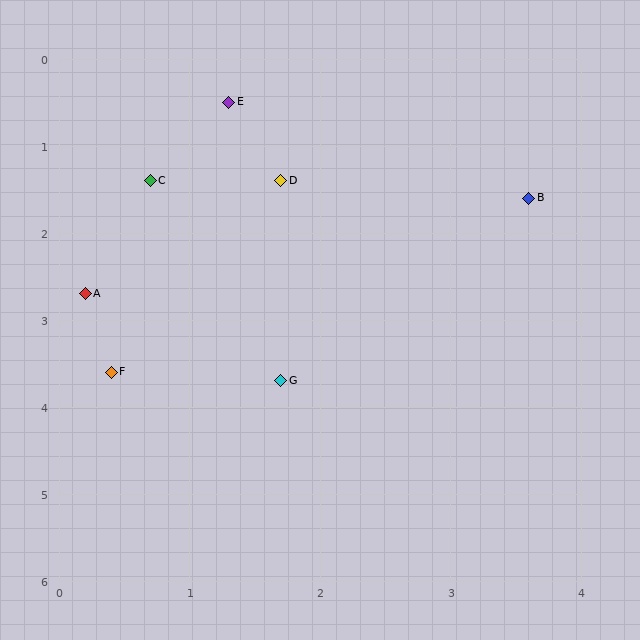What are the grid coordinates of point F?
Point F is at approximately (0.4, 3.6).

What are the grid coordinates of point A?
Point A is at approximately (0.2, 2.7).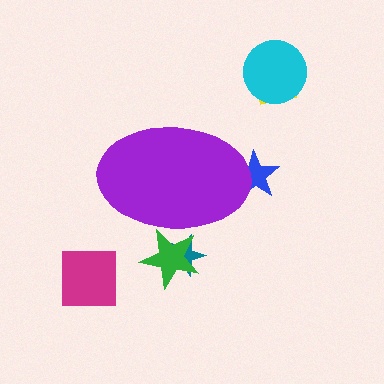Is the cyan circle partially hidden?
No, the cyan circle is fully visible.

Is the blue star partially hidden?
Yes, the blue star is partially hidden behind the purple ellipse.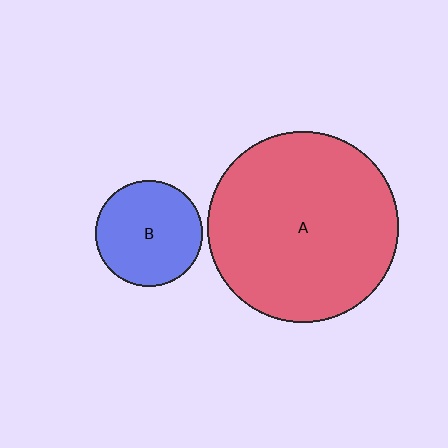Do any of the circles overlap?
No, none of the circles overlap.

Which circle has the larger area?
Circle A (red).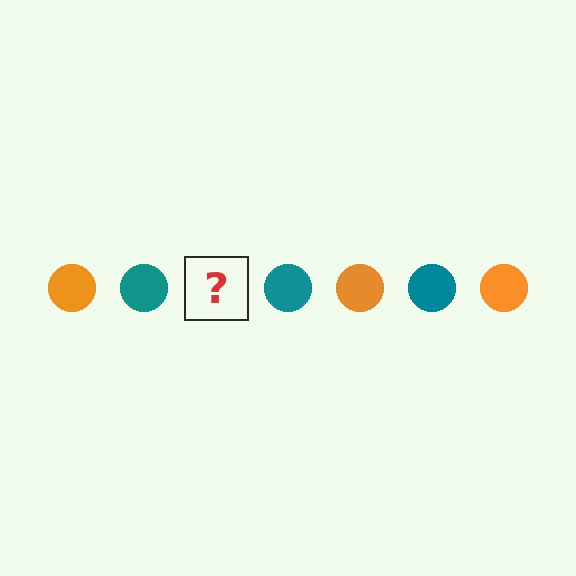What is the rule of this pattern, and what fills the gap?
The rule is that the pattern cycles through orange, teal circles. The gap should be filled with an orange circle.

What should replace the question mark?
The question mark should be replaced with an orange circle.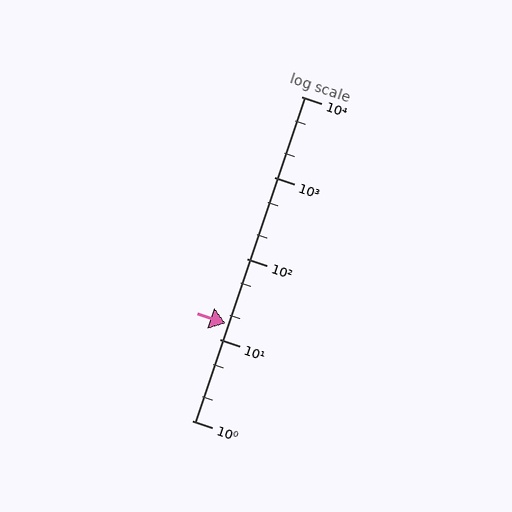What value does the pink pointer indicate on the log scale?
The pointer indicates approximately 16.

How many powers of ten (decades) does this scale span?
The scale spans 4 decades, from 1 to 10000.